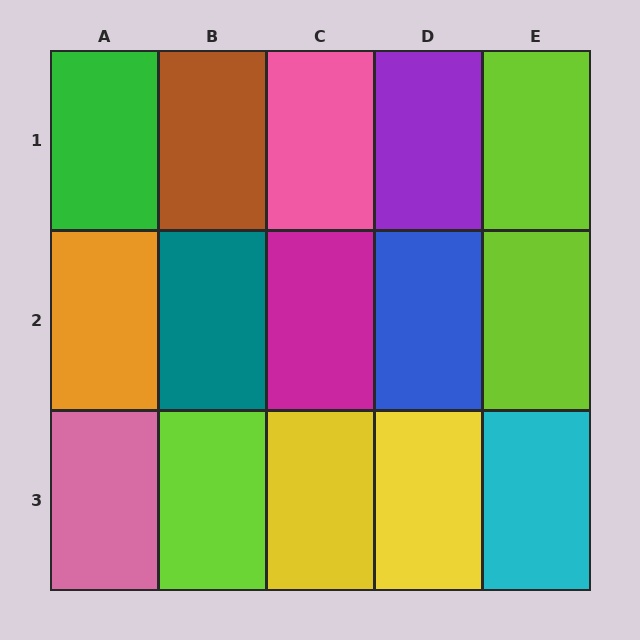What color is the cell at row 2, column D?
Blue.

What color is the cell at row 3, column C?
Yellow.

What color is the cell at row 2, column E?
Lime.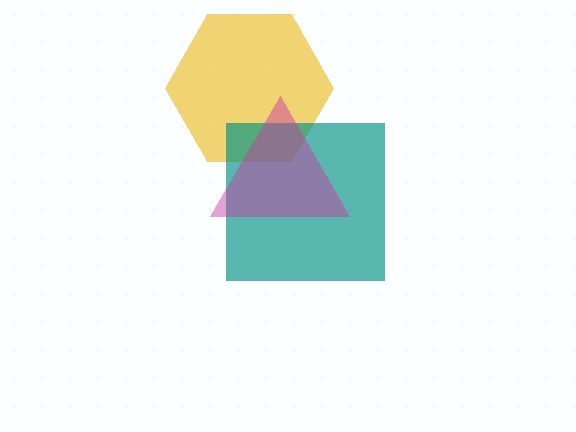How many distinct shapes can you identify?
There are 3 distinct shapes: a yellow hexagon, a teal square, a magenta triangle.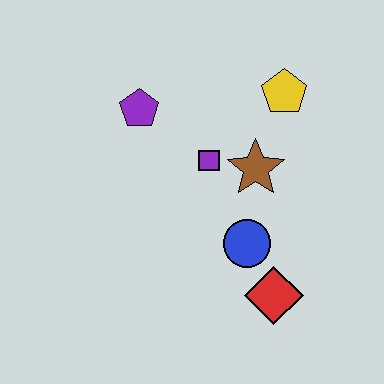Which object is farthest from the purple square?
The red diamond is farthest from the purple square.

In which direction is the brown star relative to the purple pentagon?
The brown star is to the right of the purple pentagon.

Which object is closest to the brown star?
The purple square is closest to the brown star.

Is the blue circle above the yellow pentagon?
No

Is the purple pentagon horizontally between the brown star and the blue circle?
No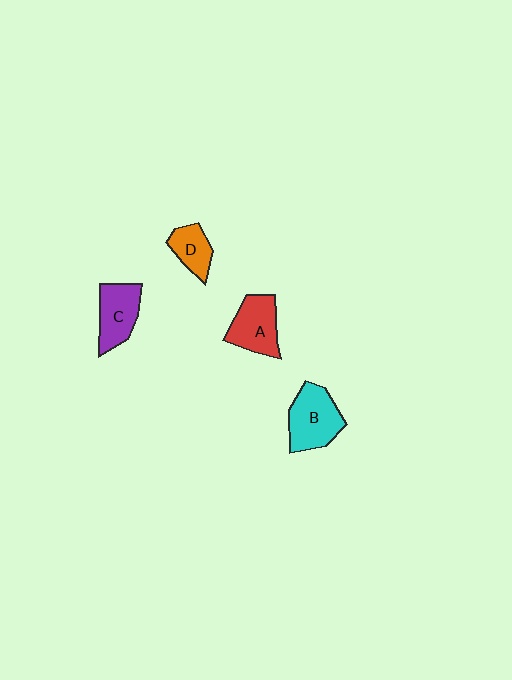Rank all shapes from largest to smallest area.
From largest to smallest: B (cyan), A (red), C (purple), D (orange).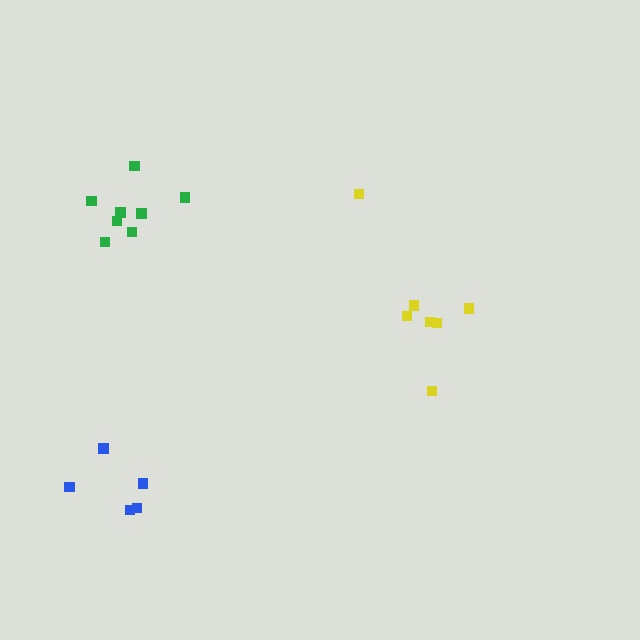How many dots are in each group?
Group 1: 5 dots, Group 2: 7 dots, Group 3: 8 dots (20 total).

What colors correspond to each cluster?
The clusters are colored: blue, yellow, green.